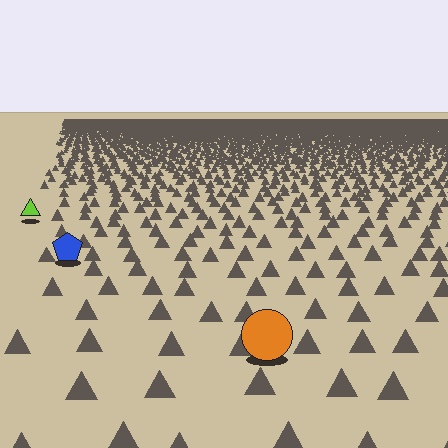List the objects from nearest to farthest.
From nearest to farthest: the orange circle, the blue pentagon, the lime triangle.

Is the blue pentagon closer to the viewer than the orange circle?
No. The orange circle is closer — you can tell from the texture gradient: the ground texture is coarser near it.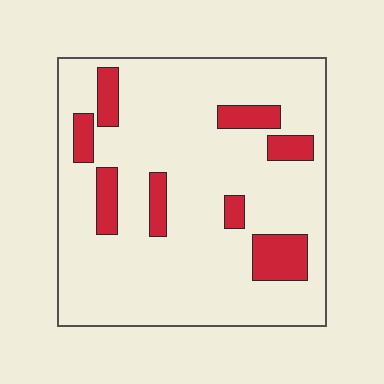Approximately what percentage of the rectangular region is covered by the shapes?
Approximately 15%.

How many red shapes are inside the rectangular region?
8.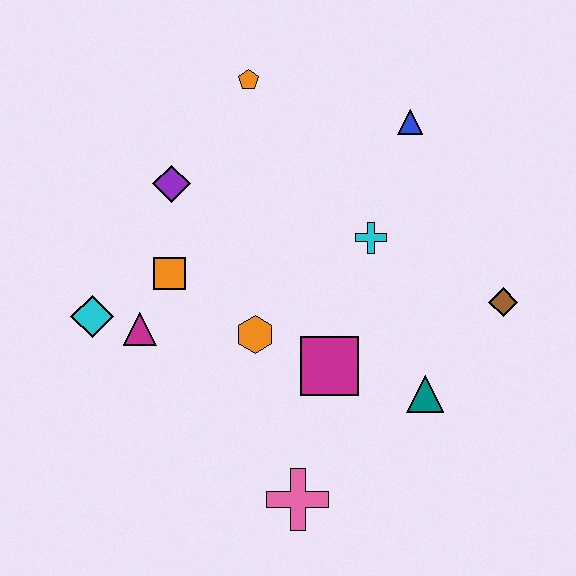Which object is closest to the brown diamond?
The teal triangle is closest to the brown diamond.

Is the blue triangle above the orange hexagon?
Yes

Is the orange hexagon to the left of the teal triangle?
Yes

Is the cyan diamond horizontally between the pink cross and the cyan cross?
No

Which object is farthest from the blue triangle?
The pink cross is farthest from the blue triangle.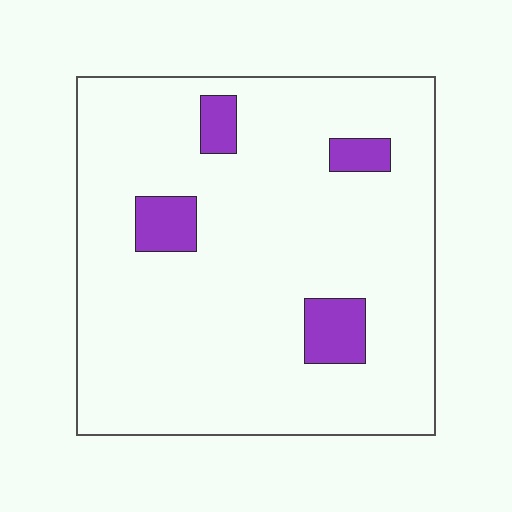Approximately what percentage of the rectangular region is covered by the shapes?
Approximately 10%.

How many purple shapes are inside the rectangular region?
4.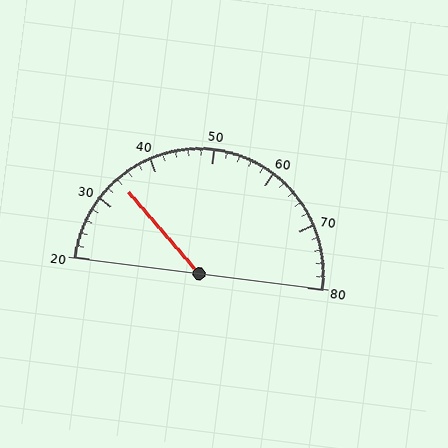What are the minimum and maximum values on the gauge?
The gauge ranges from 20 to 80.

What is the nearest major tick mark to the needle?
The nearest major tick mark is 30.